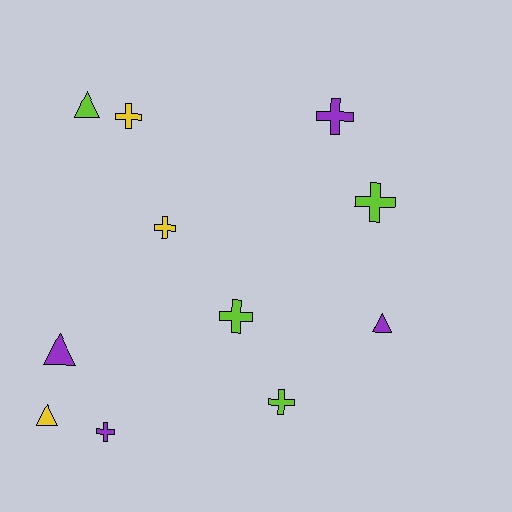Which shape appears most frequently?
Cross, with 7 objects.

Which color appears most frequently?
Purple, with 4 objects.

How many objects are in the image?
There are 11 objects.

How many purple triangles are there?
There are 2 purple triangles.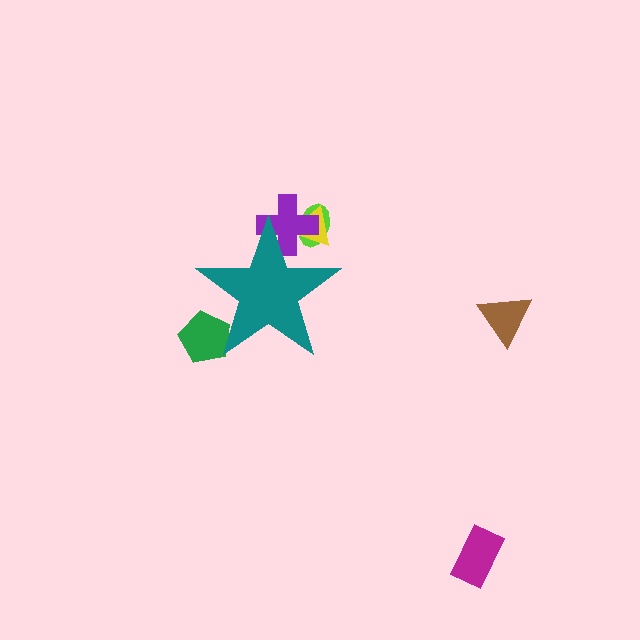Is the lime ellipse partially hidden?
Yes, the lime ellipse is partially hidden behind the teal star.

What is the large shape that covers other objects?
A teal star.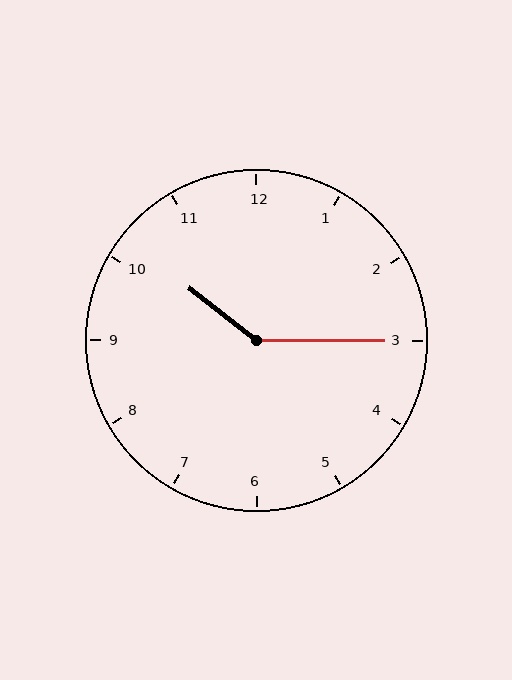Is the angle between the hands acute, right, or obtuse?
It is obtuse.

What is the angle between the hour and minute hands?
Approximately 142 degrees.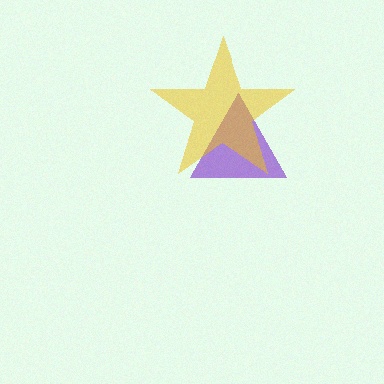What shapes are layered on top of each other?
The layered shapes are: a purple triangle, a yellow star.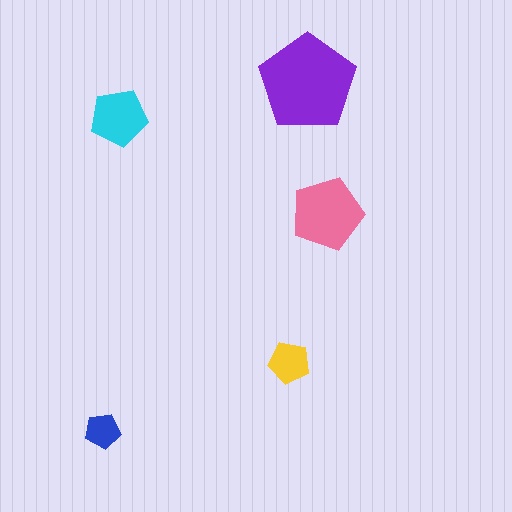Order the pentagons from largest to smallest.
the purple one, the pink one, the cyan one, the yellow one, the blue one.